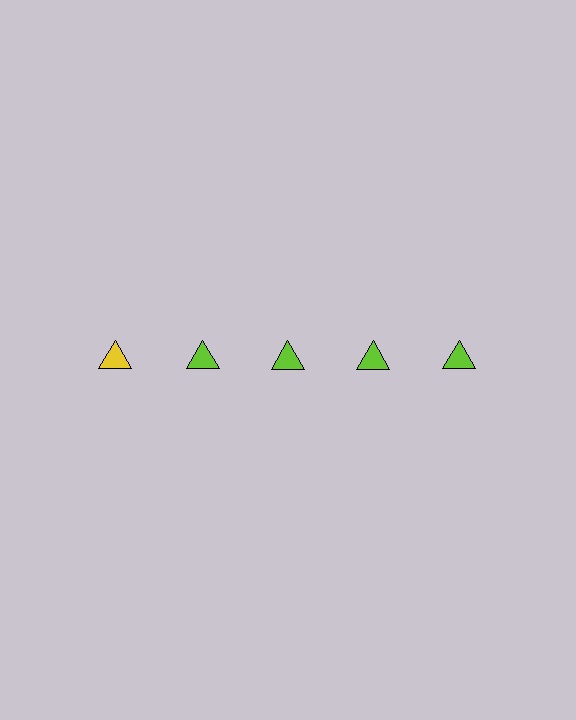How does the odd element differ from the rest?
It has a different color: yellow instead of lime.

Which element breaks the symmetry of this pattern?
The yellow triangle in the top row, leftmost column breaks the symmetry. All other shapes are lime triangles.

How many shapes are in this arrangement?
There are 5 shapes arranged in a grid pattern.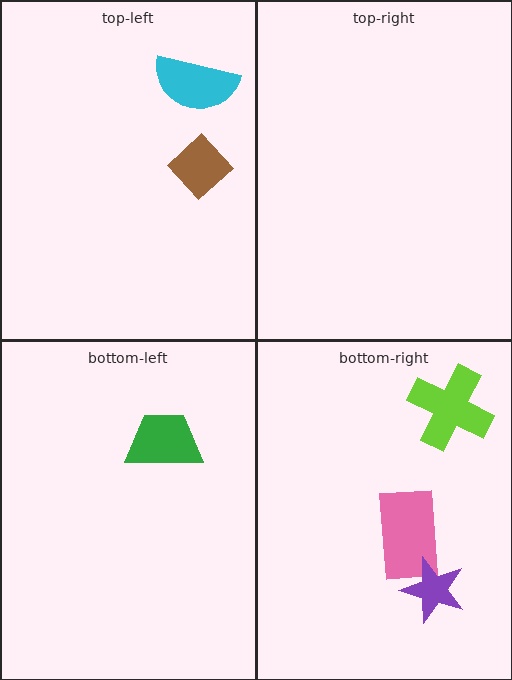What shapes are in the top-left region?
The brown diamond, the cyan semicircle.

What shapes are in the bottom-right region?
The lime cross, the pink rectangle, the purple star.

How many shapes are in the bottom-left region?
1.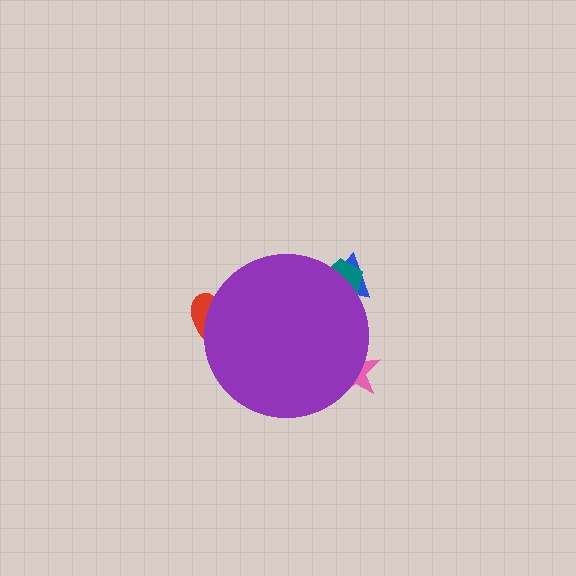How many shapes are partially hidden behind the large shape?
4 shapes are partially hidden.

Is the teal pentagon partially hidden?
Yes, the teal pentagon is partially hidden behind the purple circle.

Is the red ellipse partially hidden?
Yes, the red ellipse is partially hidden behind the purple circle.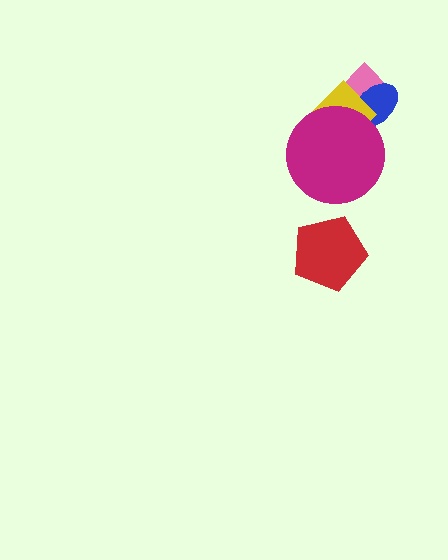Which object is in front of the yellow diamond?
The magenta circle is in front of the yellow diamond.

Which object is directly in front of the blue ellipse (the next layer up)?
The yellow diamond is directly in front of the blue ellipse.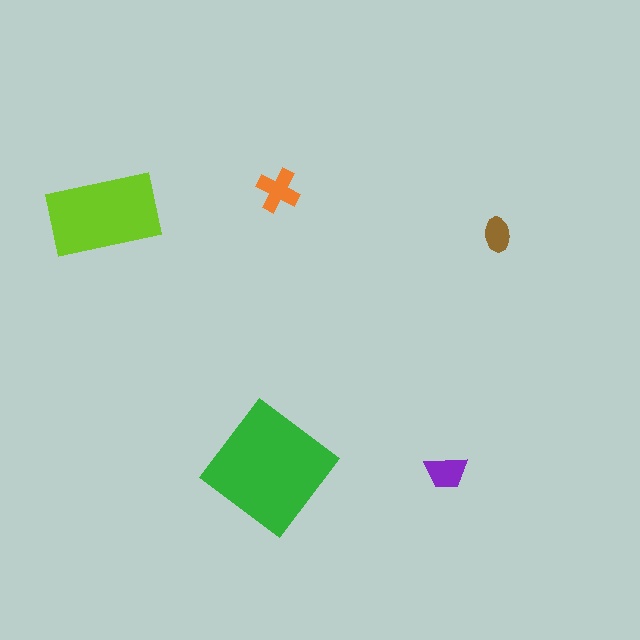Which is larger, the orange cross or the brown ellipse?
The orange cross.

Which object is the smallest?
The brown ellipse.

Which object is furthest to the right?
The brown ellipse is rightmost.